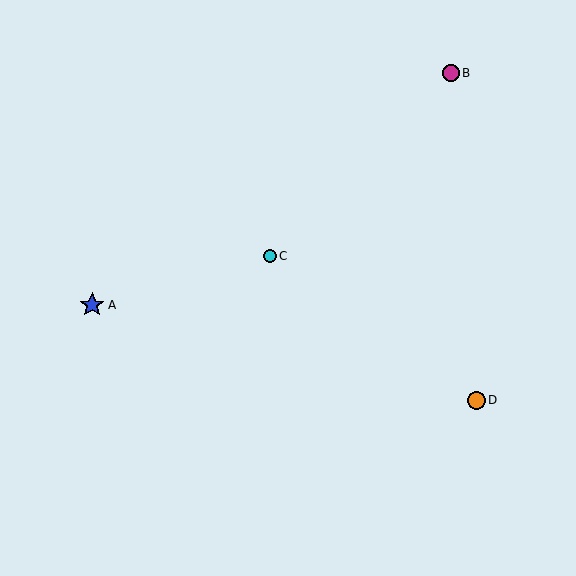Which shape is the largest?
The blue star (labeled A) is the largest.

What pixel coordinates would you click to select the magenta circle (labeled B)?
Click at (451, 73) to select the magenta circle B.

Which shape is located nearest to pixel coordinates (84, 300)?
The blue star (labeled A) at (92, 305) is nearest to that location.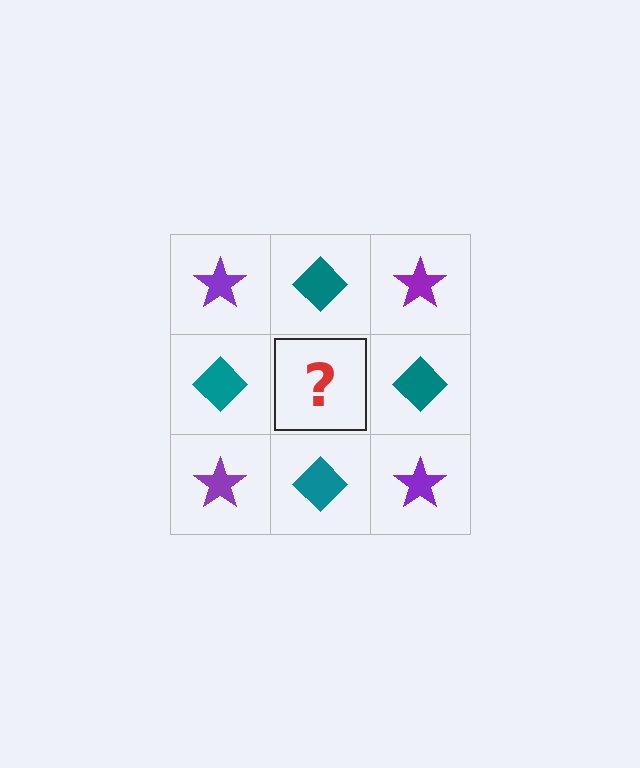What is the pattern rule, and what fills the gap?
The rule is that it alternates purple star and teal diamond in a checkerboard pattern. The gap should be filled with a purple star.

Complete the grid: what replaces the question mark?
The question mark should be replaced with a purple star.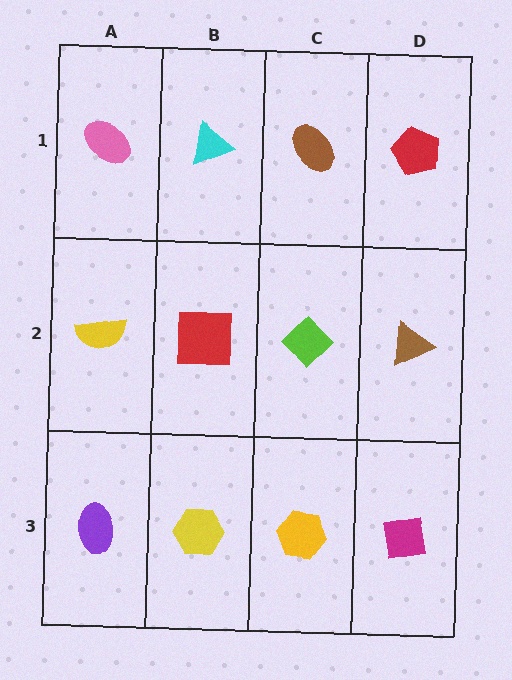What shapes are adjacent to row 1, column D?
A brown triangle (row 2, column D), a brown ellipse (row 1, column C).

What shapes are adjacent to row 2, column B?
A cyan triangle (row 1, column B), a yellow hexagon (row 3, column B), a yellow semicircle (row 2, column A), a lime diamond (row 2, column C).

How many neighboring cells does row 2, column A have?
3.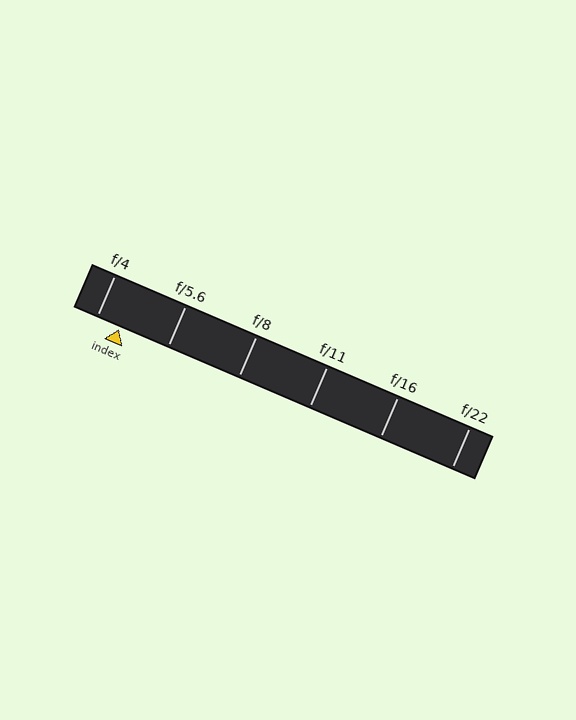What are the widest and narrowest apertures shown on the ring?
The widest aperture shown is f/4 and the narrowest is f/22.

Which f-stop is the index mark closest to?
The index mark is closest to f/4.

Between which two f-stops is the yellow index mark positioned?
The index mark is between f/4 and f/5.6.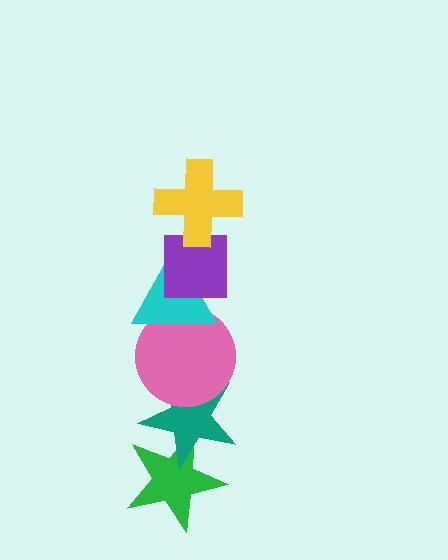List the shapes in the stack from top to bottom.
From top to bottom: the yellow cross, the purple square, the cyan triangle, the pink circle, the teal star, the green star.